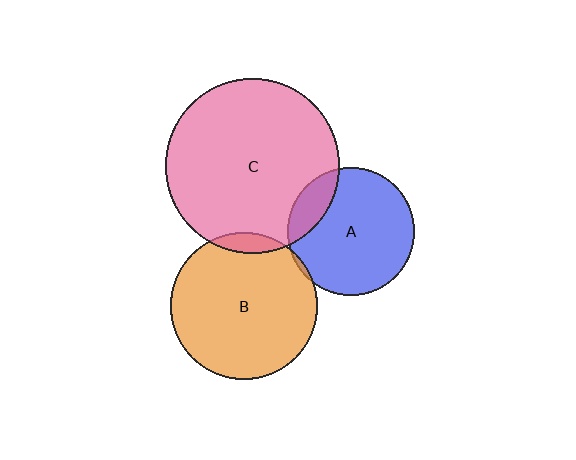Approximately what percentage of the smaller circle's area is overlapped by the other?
Approximately 15%.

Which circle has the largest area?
Circle C (pink).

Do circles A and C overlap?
Yes.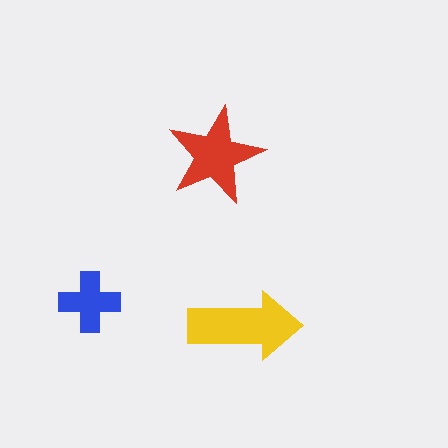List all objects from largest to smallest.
The yellow arrow, the red star, the blue cross.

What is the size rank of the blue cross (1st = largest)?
3rd.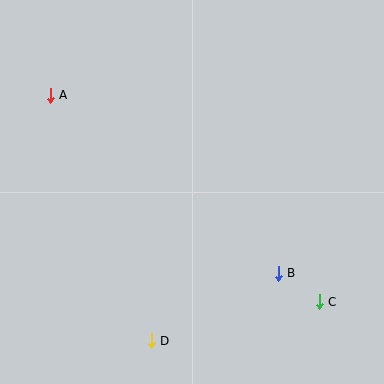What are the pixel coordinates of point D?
Point D is at (151, 341).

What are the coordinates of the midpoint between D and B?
The midpoint between D and B is at (215, 307).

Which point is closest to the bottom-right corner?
Point C is closest to the bottom-right corner.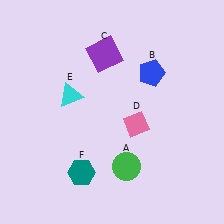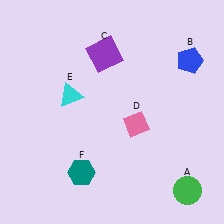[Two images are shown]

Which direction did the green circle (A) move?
The green circle (A) moved right.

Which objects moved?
The objects that moved are: the green circle (A), the blue pentagon (B).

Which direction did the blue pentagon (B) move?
The blue pentagon (B) moved right.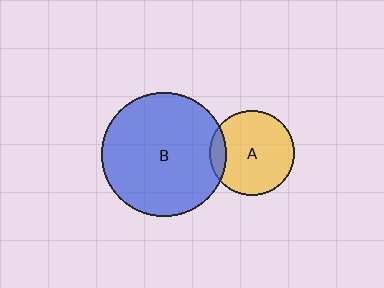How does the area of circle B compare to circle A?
Approximately 2.1 times.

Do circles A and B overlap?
Yes.